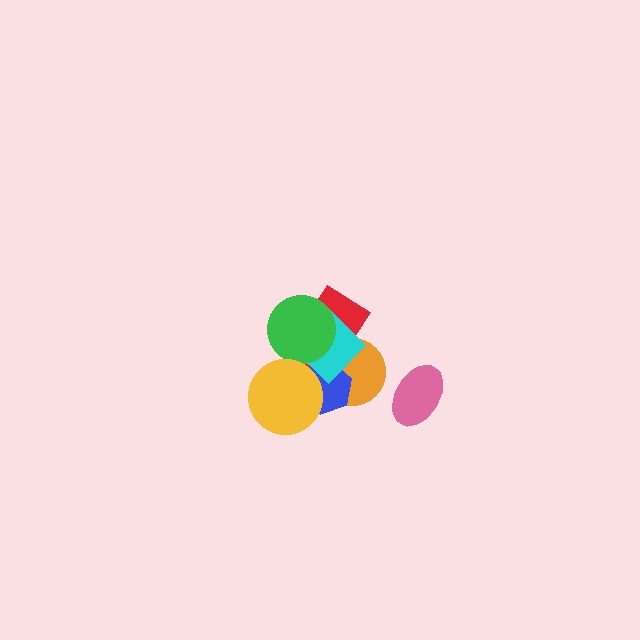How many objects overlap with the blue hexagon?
4 objects overlap with the blue hexagon.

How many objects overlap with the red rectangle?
4 objects overlap with the red rectangle.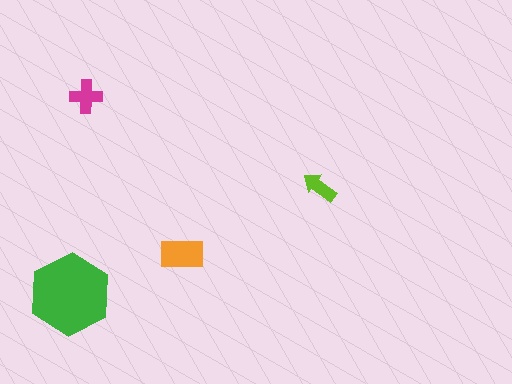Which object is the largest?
The green hexagon.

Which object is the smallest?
The lime arrow.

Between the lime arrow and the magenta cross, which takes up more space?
The magenta cross.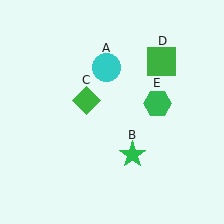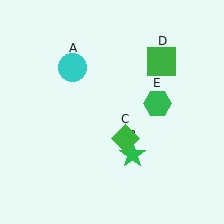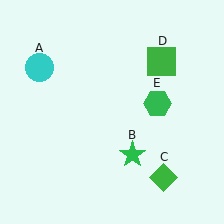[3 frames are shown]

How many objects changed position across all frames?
2 objects changed position: cyan circle (object A), green diamond (object C).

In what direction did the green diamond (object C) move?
The green diamond (object C) moved down and to the right.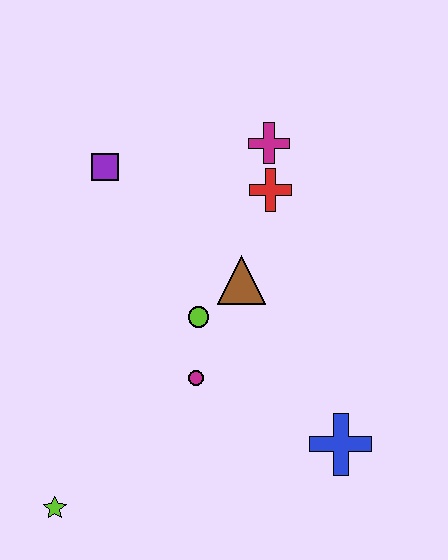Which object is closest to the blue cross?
The magenta circle is closest to the blue cross.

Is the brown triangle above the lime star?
Yes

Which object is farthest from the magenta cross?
The lime star is farthest from the magenta cross.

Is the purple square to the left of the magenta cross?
Yes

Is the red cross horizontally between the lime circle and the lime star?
No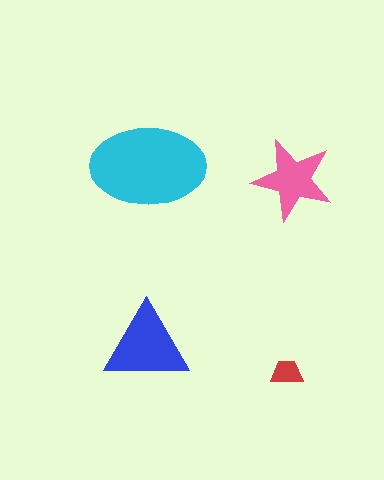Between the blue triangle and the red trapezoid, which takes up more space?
The blue triangle.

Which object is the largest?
The cyan ellipse.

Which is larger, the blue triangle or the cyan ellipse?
The cyan ellipse.